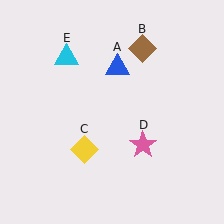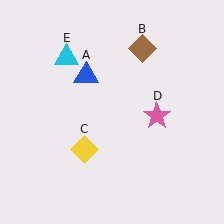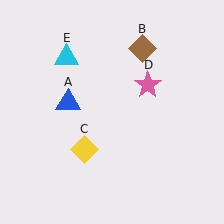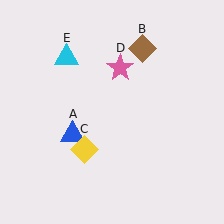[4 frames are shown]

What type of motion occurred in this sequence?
The blue triangle (object A), pink star (object D) rotated counterclockwise around the center of the scene.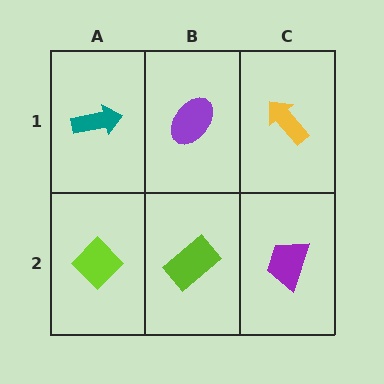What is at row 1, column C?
A yellow arrow.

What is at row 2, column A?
A lime diamond.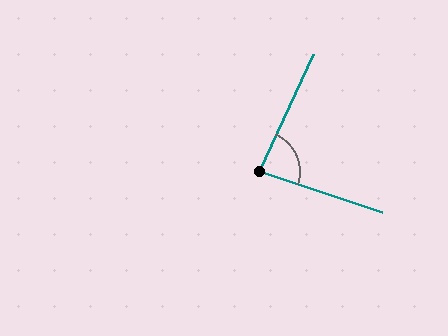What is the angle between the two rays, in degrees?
Approximately 83 degrees.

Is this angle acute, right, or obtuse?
It is acute.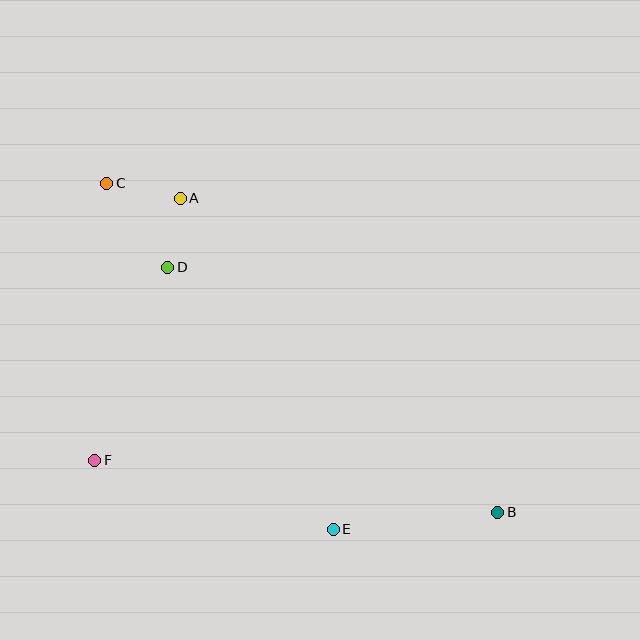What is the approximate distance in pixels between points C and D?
The distance between C and D is approximately 104 pixels.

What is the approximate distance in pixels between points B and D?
The distance between B and D is approximately 411 pixels.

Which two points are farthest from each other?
Points B and C are farthest from each other.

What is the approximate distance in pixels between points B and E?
The distance between B and E is approximately 166 pixels.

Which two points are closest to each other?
Points A and D are closest to each other.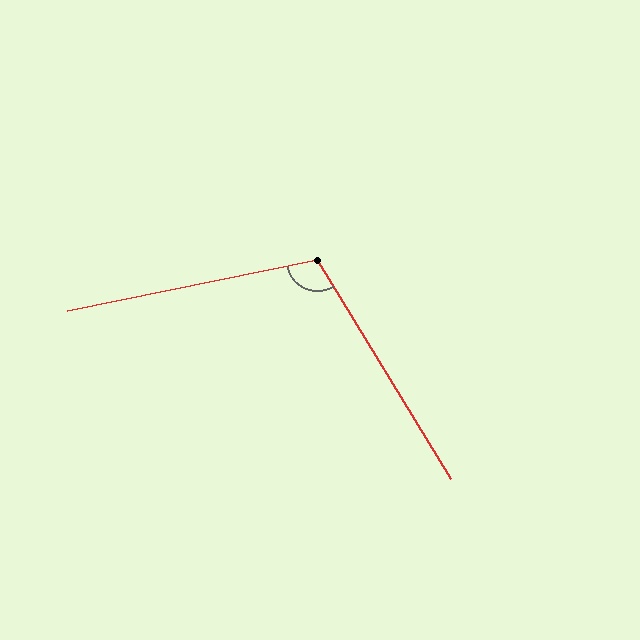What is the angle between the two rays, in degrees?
Approximately 110 degrees.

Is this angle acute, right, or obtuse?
It is obtuse.